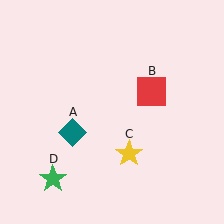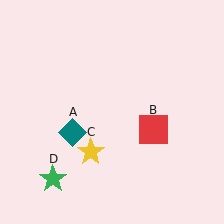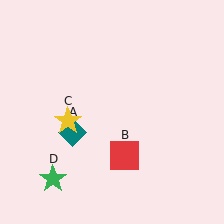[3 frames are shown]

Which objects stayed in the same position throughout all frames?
Teal diamond (object A) and green star (object D) remained stationary.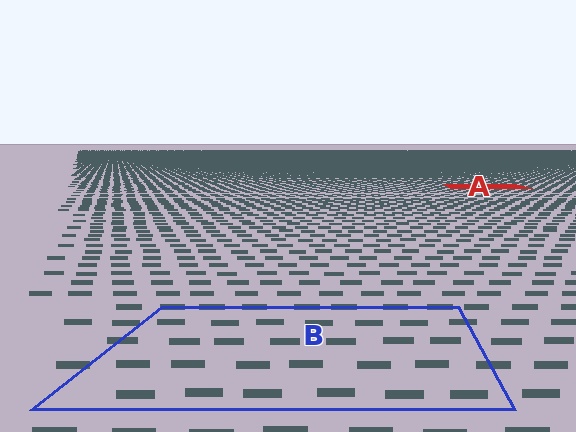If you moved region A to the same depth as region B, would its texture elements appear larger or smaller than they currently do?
They would appear larger. At a closer depth, the same texture elements are projected at a bigger on-screen size.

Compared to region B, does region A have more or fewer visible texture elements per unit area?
Region A has more texture elements per unit area — they are packed more densely because it is farther away.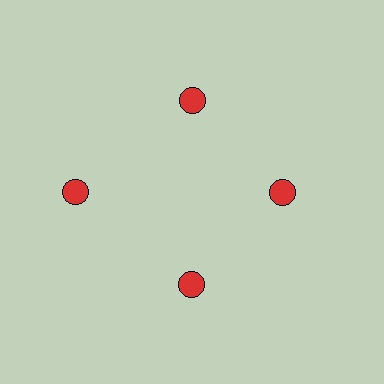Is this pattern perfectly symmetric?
No. The 4 red circles are arranged in a ring, but one element near the 9 o'clock position is pushed outward from the center, breaking the 4-fold rotational symmetry.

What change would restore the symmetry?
The symmetry would be restored by moving it inward, back onto the ring so that all 4 circles sit at equal angles and equal distance from the center.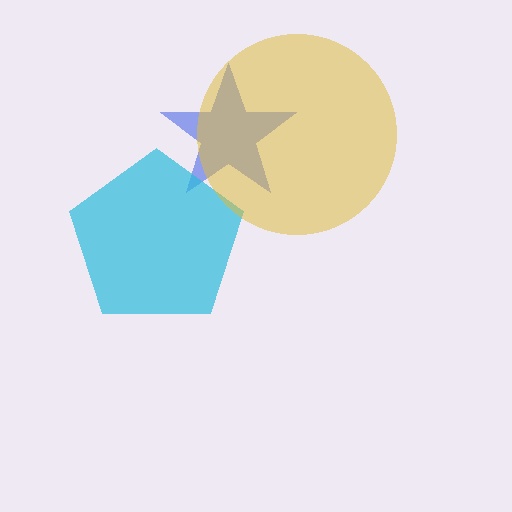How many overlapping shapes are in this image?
There are 3 overlapping shapes in the image.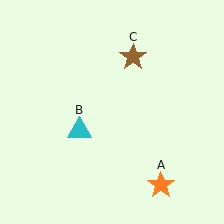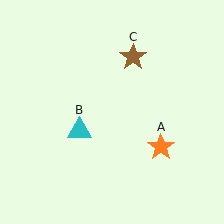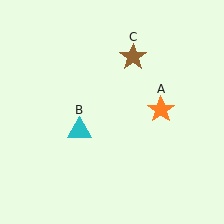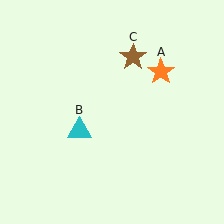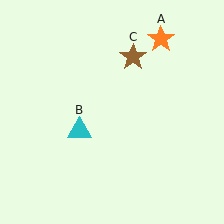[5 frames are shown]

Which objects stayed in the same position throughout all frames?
Cyan triangle (object B) and brown star (object C) remained stationary.